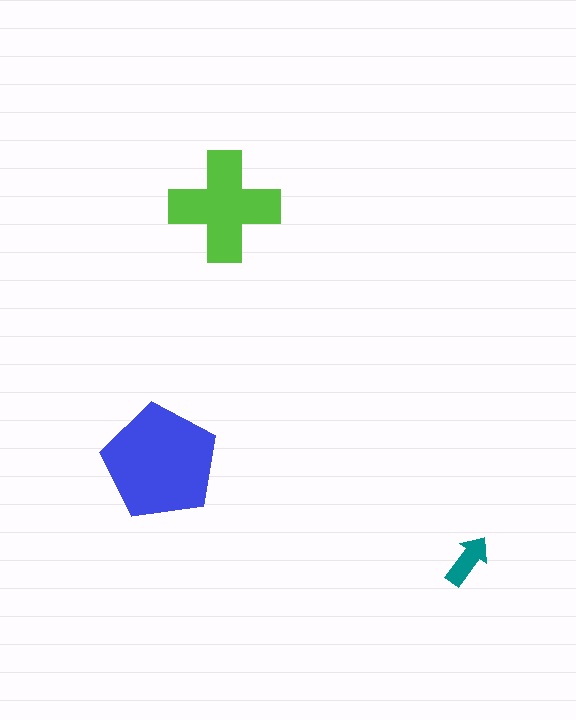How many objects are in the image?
There are 3 objects in the image.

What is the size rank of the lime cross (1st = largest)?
2nd.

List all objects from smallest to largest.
The teal arrow, the lime cross, the blue pentagon.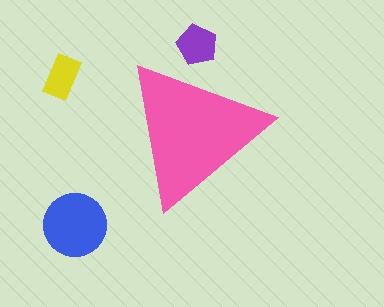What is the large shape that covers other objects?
A pink triangle.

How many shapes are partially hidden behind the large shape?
1 shape is partially hidden.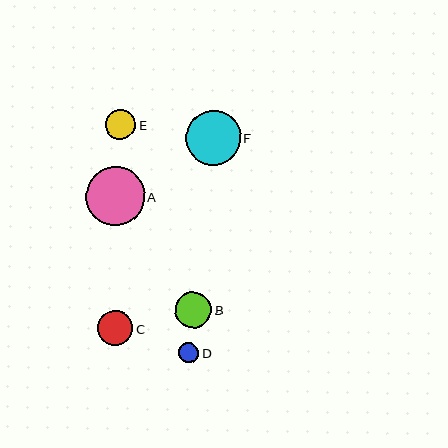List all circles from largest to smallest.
From largest to smallest: A, F, B, C, E, D.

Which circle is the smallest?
Circle D is the smallest with a size of approximately 20 pixels.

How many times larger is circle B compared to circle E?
Circle B is approximately 1.2 times the size of circle E.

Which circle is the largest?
Circle A is the largest with a size of approximately 59 pixels.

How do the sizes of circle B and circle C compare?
Circle B and circle C are approximately the same size.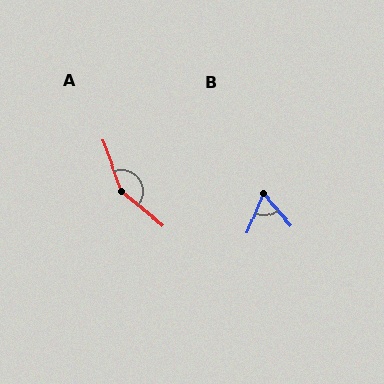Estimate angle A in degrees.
Approximately 150 degrees.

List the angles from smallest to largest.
B (64°), A (150°).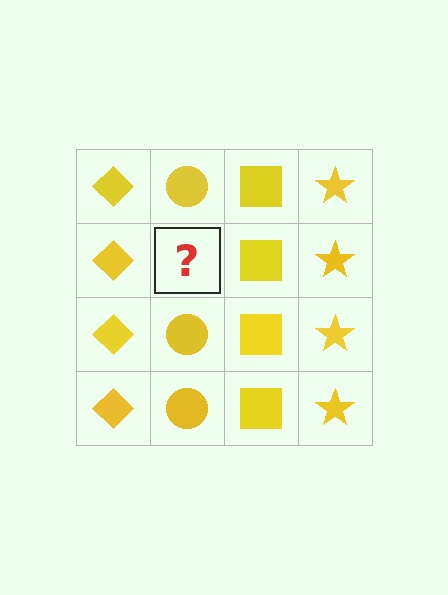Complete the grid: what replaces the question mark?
The question mark should be replaced with a yellow circle.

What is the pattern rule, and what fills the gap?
The rule is that each column has a consistent shape. The gap should be filled with a yellow circle.